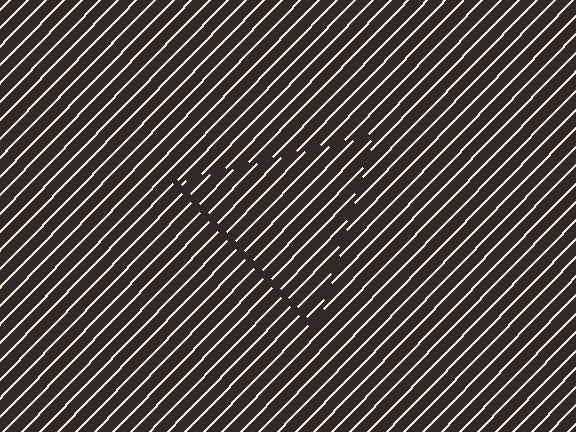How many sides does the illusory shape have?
3 sides — the line-ends trace a triangle.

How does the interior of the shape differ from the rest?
The interior of the shape contains the same grating, shifted by half a period — the contour is defined by the phase discontinuity where line-ends from the inner and outer gratings abut.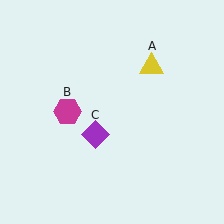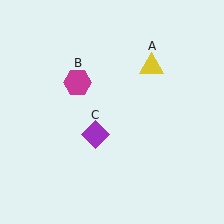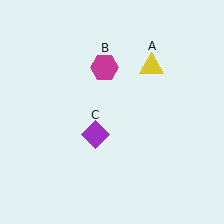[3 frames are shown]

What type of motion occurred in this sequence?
The magenta hexagon (object B) rotated clockwise around the center of the scene.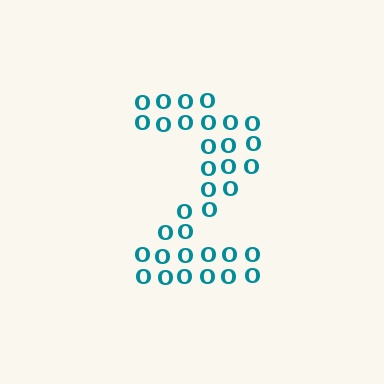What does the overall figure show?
The overall figure shows the digit 2.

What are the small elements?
The small elements are letter O's.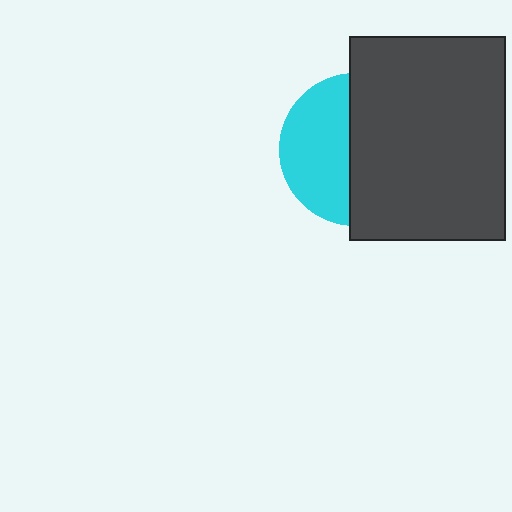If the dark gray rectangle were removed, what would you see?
You would see the complete cyan circle.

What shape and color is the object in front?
The object in front is a dark gray rectangle.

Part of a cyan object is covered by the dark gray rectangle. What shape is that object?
It is a circle.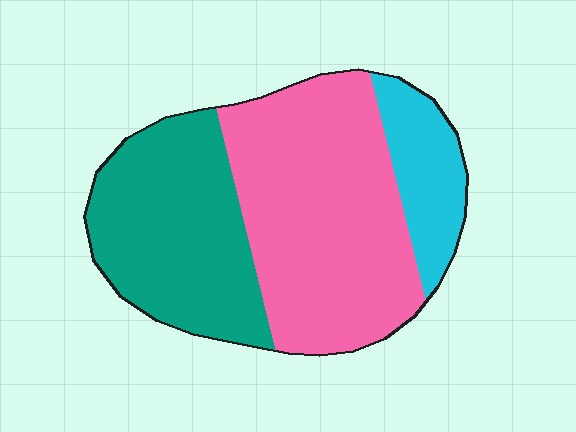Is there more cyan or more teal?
Teal.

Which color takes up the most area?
Pink, at roughly 50%.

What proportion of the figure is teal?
Teal covers 36% of the figure.